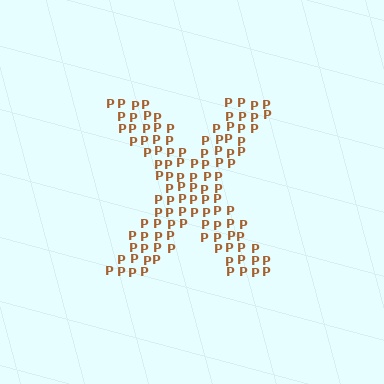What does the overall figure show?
The overall figure shows the letter X.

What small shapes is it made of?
It is made of small letter P's.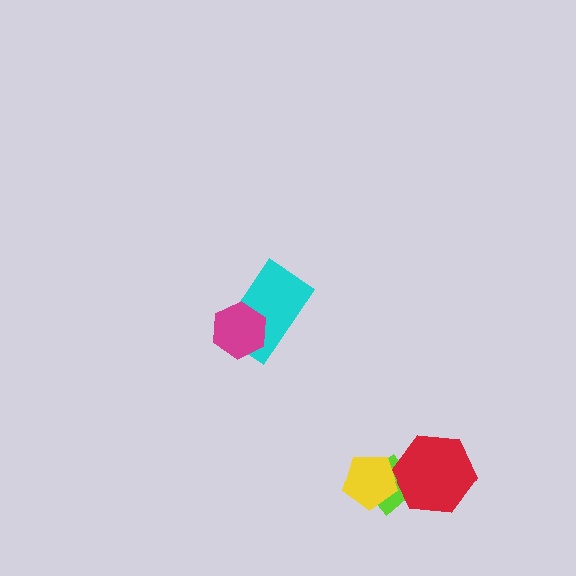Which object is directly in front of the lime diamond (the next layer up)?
The red hexagon is directly in front of the lime diamond.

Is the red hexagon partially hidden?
No, no other shape covers it.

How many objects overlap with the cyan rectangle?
1 object overlaps with the cyan rectangle.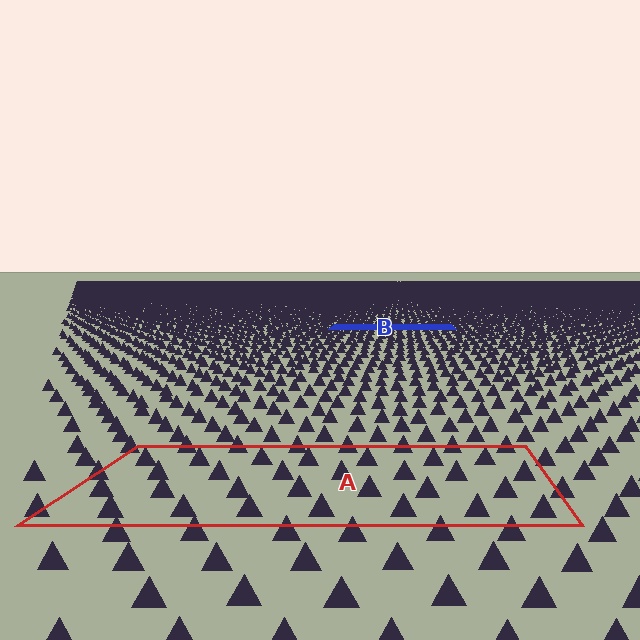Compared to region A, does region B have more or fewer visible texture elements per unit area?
Region B has more texture elements per unit area — they are packed more densely because it is farther away.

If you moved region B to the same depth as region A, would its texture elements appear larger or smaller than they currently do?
They would appear larger. At a closer depth, the same texture elements are projected at a bigger on-screen size.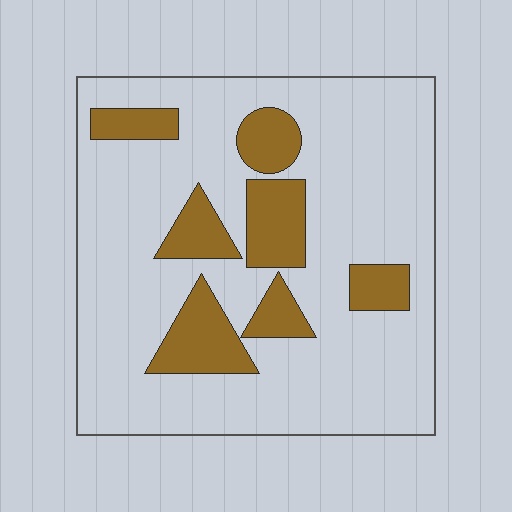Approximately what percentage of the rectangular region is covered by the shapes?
Approximately 20%.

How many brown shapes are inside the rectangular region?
7.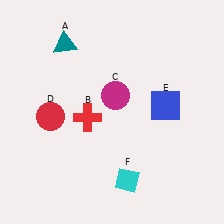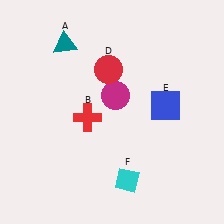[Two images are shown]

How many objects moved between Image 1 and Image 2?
1 object moved between the two images.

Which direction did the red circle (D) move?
The red circle (D) moved right.